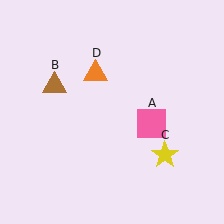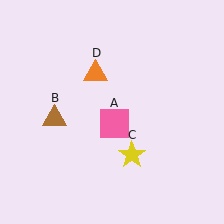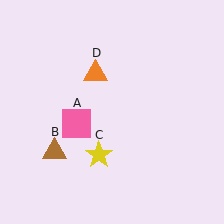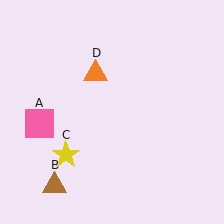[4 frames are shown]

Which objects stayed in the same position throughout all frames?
Orange triangle (object D) remained stationary.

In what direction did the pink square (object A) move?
The pink square (object A) moved left.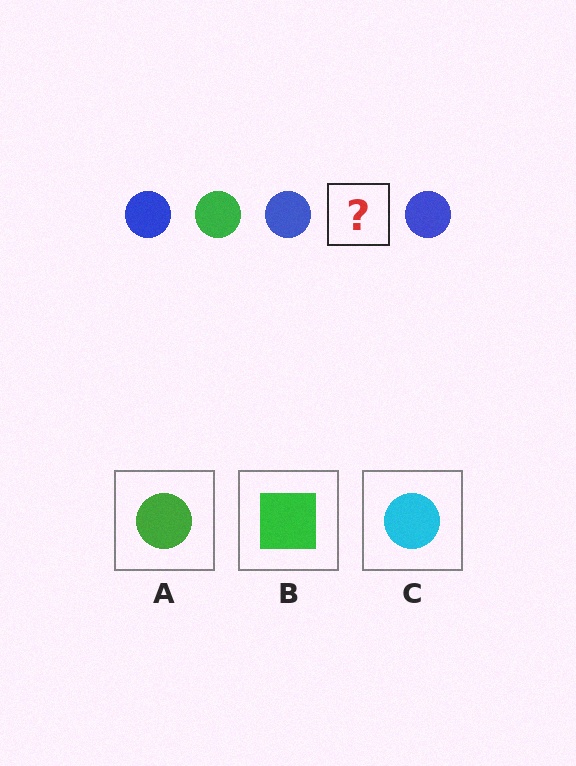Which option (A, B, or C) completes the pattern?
A.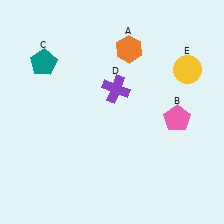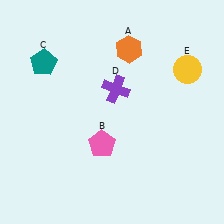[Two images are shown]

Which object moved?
The pink pentagon (B) moved left.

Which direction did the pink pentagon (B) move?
The pink pentagon (B) moved left.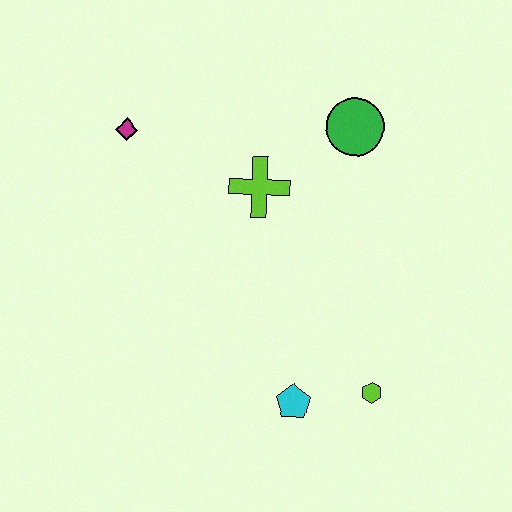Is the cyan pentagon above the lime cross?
No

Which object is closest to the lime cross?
The green circle is closest to the lime cross.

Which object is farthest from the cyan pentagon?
The magenta diamond is farthest from the cyan pentagon.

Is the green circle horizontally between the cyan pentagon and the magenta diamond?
No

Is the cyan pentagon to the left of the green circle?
Yes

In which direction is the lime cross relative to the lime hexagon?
The lime cross is above the lime hexagon.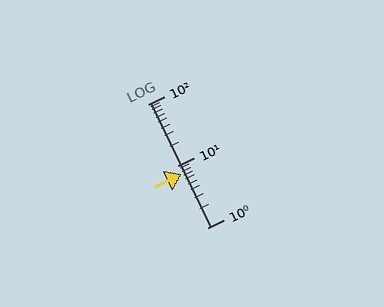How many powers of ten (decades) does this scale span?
The scale spans 2 decades, from 1 to 100.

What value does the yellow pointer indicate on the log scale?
The pointer indicates approximately 7.3.